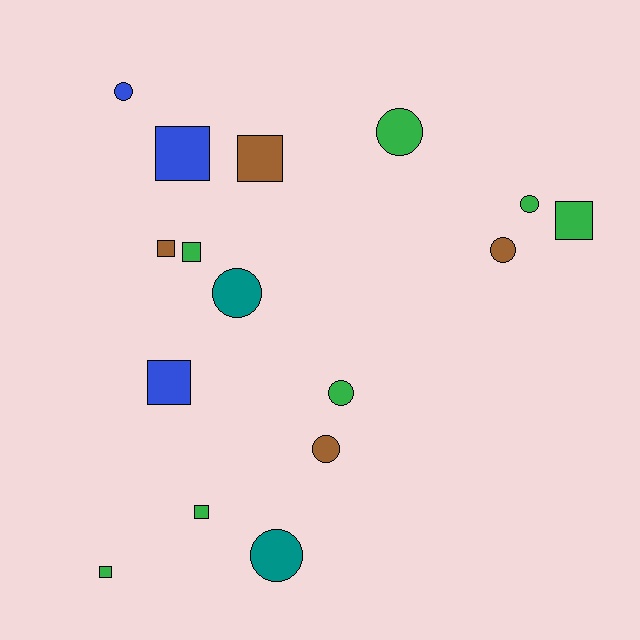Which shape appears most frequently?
Square, with 8 objects.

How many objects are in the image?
There are 16 objects.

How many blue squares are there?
There are 2 blue squares.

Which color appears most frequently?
Green, with 7 objects.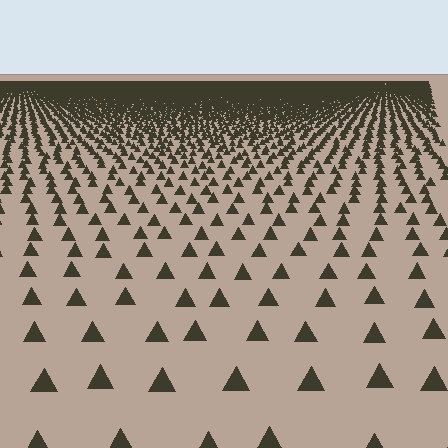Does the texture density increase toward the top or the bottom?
Density increases toward the top.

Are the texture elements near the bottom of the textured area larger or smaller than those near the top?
Larger. Near the bottom, elements are closer to the viewer and appear at a bigger on-screen size.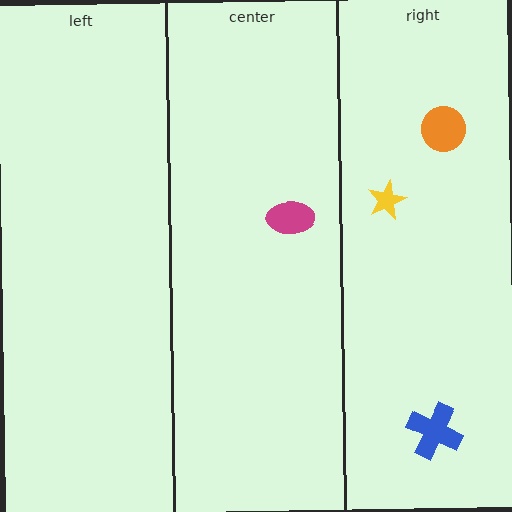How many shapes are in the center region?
1.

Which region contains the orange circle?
The right region.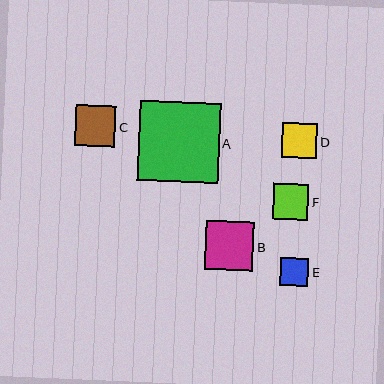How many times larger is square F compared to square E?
Square F is approximately 1.3 times the size of square E.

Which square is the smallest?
Square E is the smallest with a size of approximately 28 pixels.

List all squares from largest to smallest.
From largest to smallest: A, B, C, F, D, E.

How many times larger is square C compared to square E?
Square C is approximately 1.4 times the size of square E.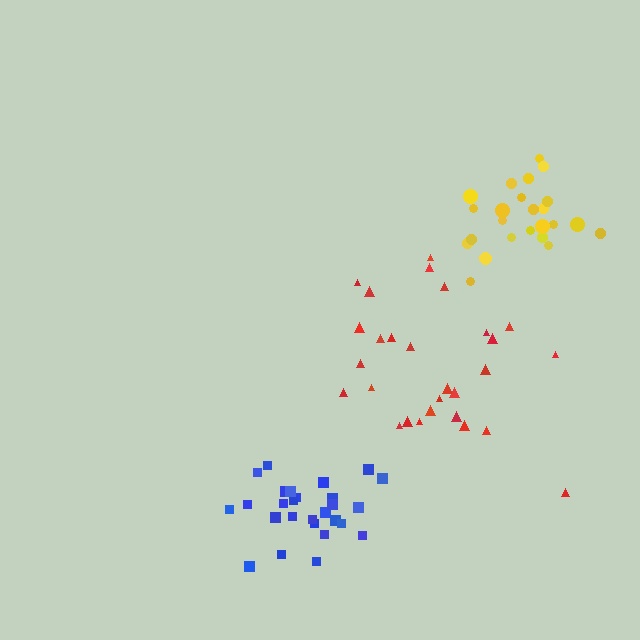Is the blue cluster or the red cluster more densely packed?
Blue.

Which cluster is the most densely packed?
Blue.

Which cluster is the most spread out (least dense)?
Red.